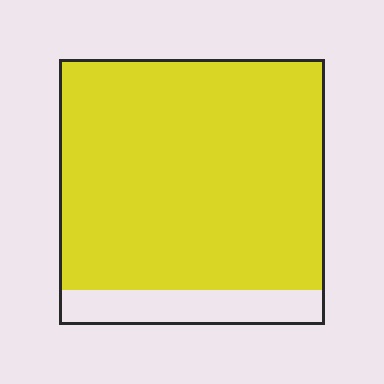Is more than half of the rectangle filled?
Yes.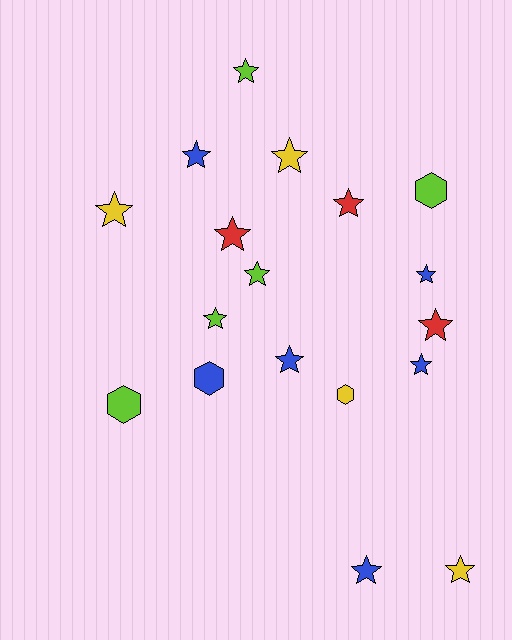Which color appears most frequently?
Blue, with 6 objects.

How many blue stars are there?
There are 5 blue stars.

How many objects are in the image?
There are 18 objects.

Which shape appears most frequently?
Star, with 14 objects.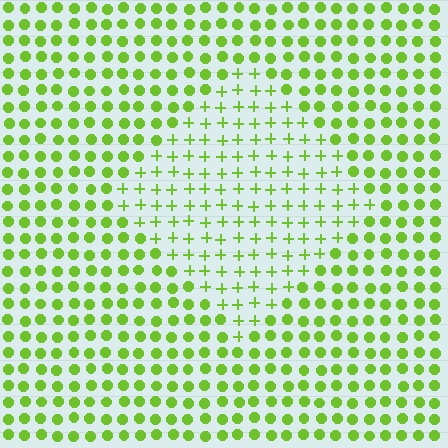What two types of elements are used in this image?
The image uses plus signs inside the diamond region and circles outside it.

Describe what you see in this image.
The image is filled with small lime elements arranged in a uniform grid. A diamond-shaped region contains plus signs, while the surrounding area contains circles. The boundary is defined purely by the change in element shape.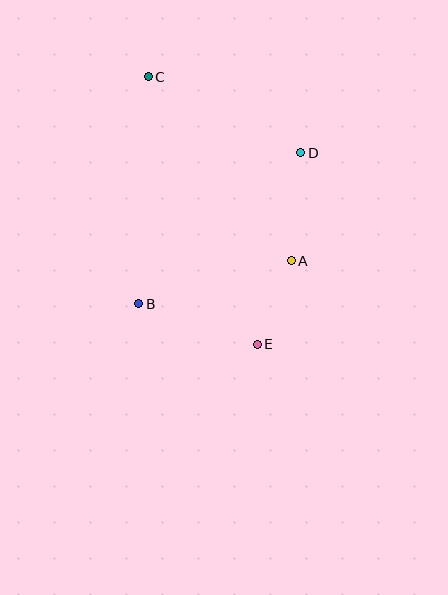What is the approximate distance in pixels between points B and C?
The distance between B and C is approximately 227 pixels.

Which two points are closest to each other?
Points A and E are closest to each other.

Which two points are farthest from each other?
Points C and E are farthest from each other.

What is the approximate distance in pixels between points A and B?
The distance between A and B is approximately 158 pixels.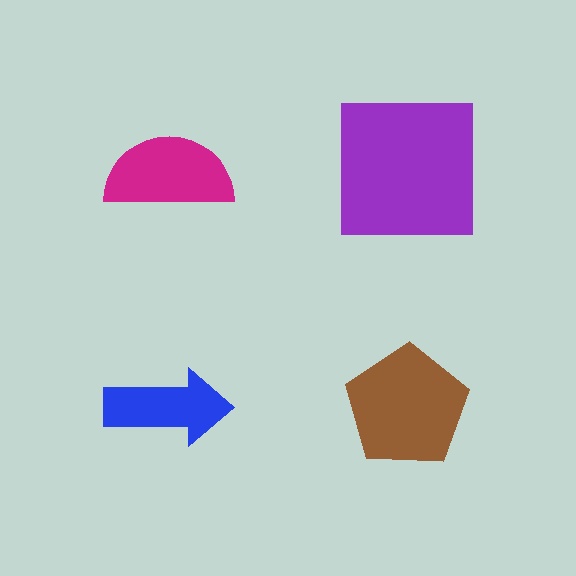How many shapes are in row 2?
2 shapes.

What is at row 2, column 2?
A brown pentagon.